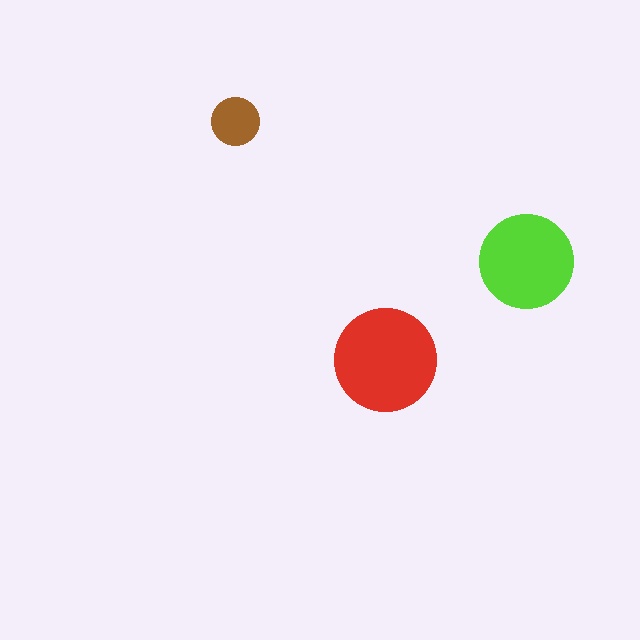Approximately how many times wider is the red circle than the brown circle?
About 2 times wider.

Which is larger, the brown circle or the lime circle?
The lime one.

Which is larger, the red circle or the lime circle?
The red one.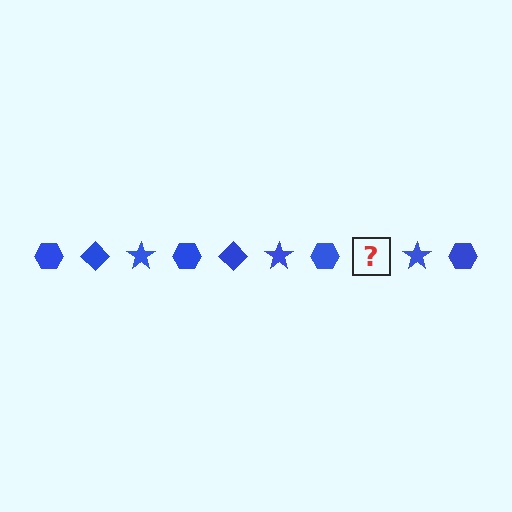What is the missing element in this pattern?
The missing element is a blue diamond.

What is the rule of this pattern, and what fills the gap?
The rule is that the pattern cycles through hexagon, diamond, star shapes in blue. The gap should be filled with a blue diamond.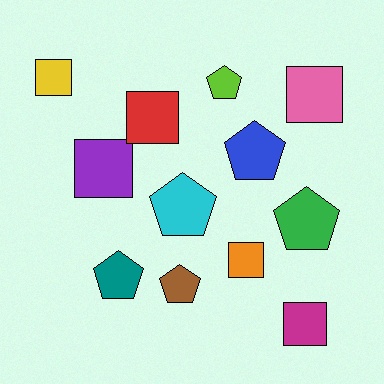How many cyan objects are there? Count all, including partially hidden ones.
There is 1 cyan object.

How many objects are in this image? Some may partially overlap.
There are 12 objects.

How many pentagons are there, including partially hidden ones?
There are 6 pentagons.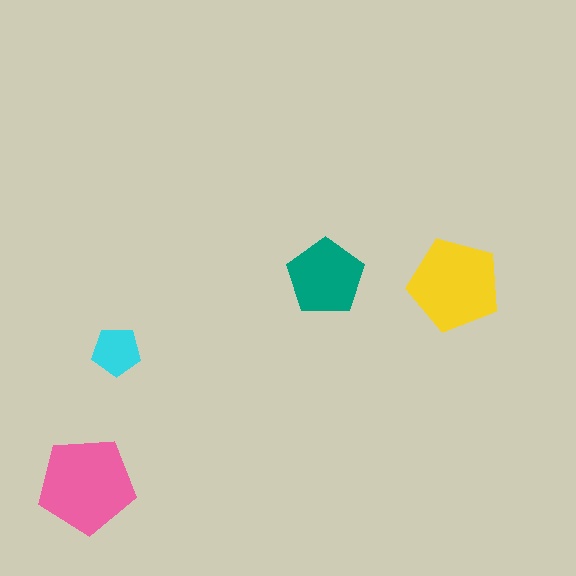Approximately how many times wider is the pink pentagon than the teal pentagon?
About 1.5 times wider.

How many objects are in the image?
There are 4 objects in the image.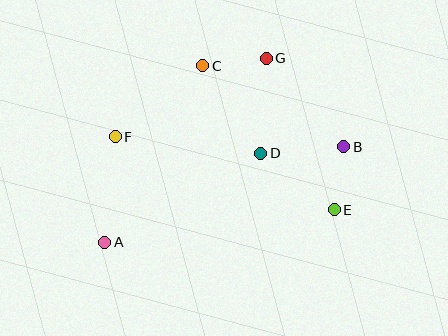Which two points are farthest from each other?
Points A and B are farthest from each other.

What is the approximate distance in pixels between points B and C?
The distance between B and C is approximately 163 pixels.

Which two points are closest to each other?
Points B and E are closest to each other.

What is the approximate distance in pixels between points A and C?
The distance between A and C is approximately 202 pixels.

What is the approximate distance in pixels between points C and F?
The distance between C and F is approximately 112 pixels.